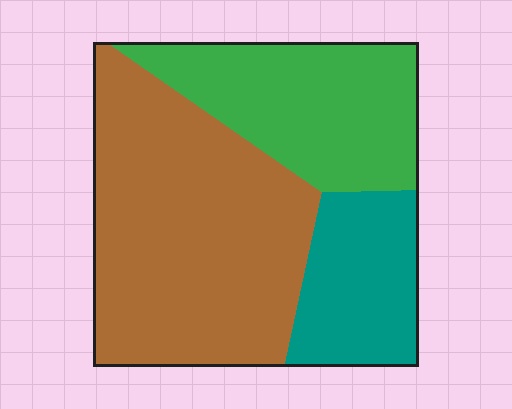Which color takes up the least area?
Teal, at roughly 20%.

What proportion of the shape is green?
Green takes up between a sixth and a third of the shape.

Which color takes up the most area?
Brown, at roughly 50%.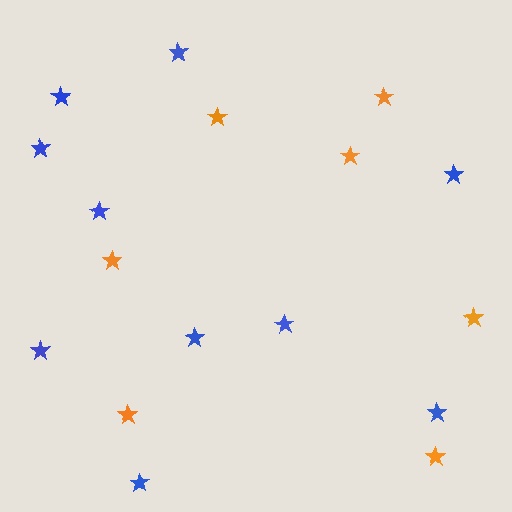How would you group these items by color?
There are 2 groups: one group of orange stars (7) and one group of blue stars (10).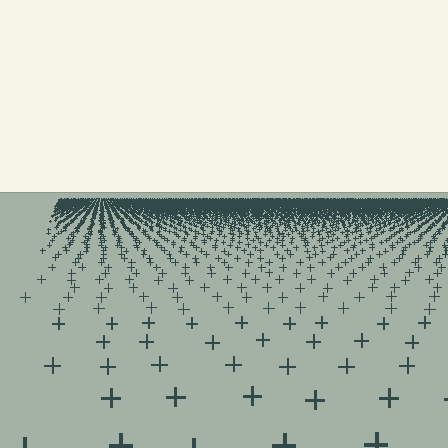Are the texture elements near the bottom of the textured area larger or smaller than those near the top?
Larger. Near the bottom, elements are closer to the viewer and appear at a bigger on-screen size.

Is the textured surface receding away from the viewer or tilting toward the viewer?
The surface is receding away from the viewer. Texture elements get smaller and denser toward the top.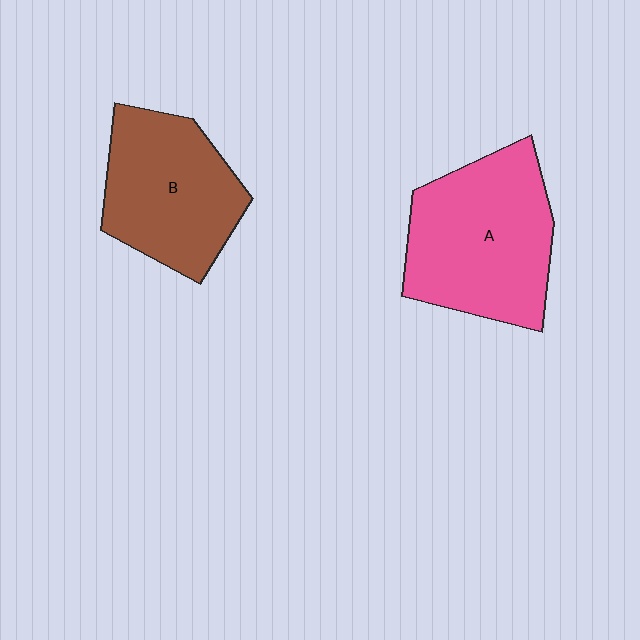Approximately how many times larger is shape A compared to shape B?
Approximately 1.2 times.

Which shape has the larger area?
Shape A (pink).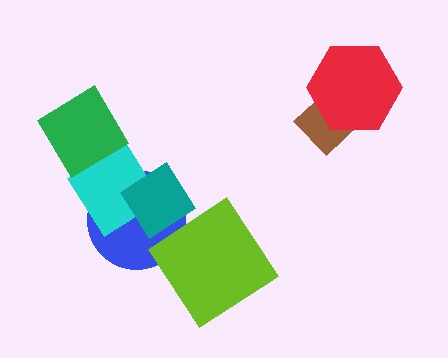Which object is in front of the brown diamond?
The red hexagon is in front of the brown diamond.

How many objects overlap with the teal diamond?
2 objects overlap with the teal diamond.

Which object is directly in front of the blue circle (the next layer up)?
The cyan diamond is directly in front of the blue circle.